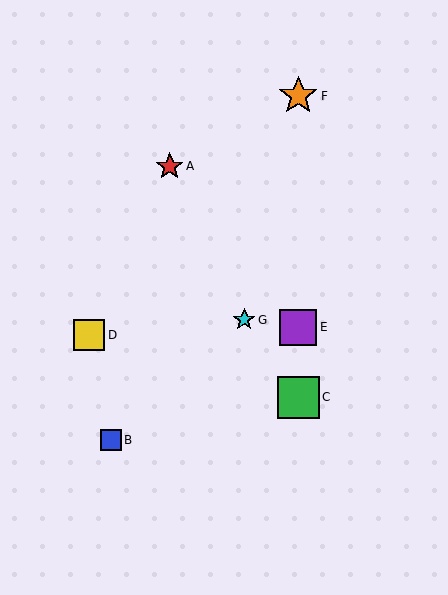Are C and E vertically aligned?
Yes, both are at x≈298.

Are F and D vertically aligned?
No, F is at x≈298 and D is at x≈89.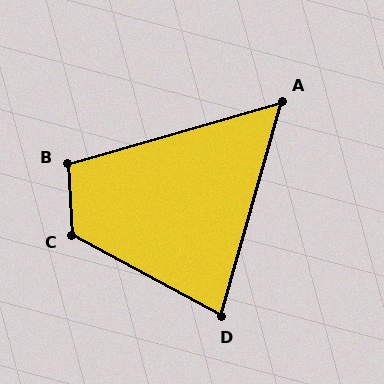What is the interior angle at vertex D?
Approximately 78 degrees (acute).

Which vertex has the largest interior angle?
C, at approximately 122 degrees.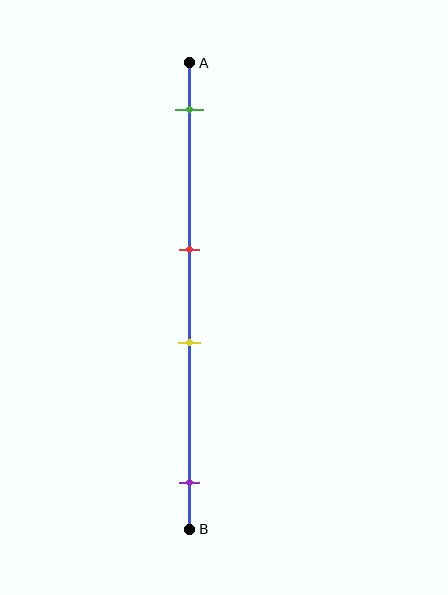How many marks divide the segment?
There are 4 marks dividing the segment.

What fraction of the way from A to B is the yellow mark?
The yellow mark is approximately 60% (0.6) of the way from A to B.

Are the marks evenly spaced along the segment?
No, the marks are not evenly spaced.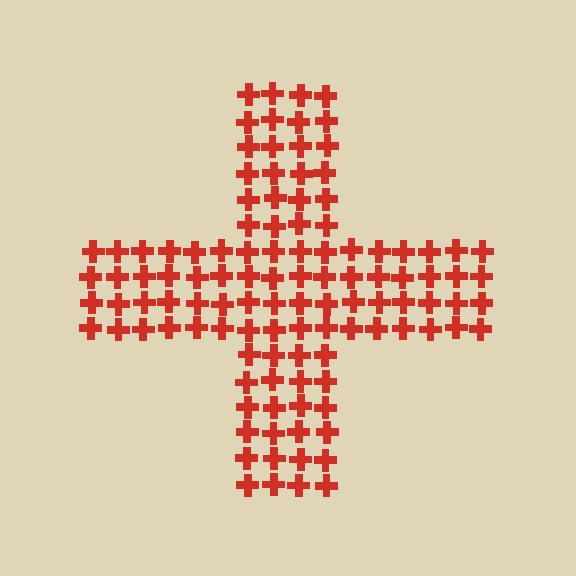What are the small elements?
The small elements are crosses.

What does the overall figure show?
The overall figure shows a cross.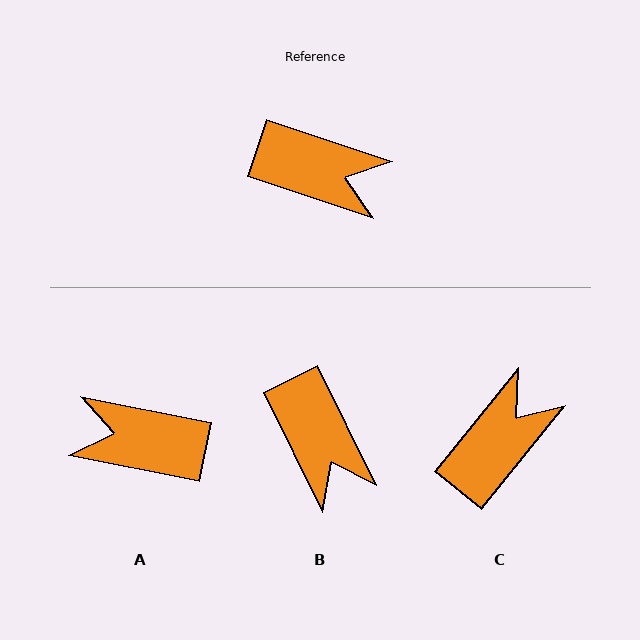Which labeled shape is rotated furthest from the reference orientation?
A, about 172 degrees away.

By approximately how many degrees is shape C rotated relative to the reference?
Approximately 70 degrees counter-clockwise.